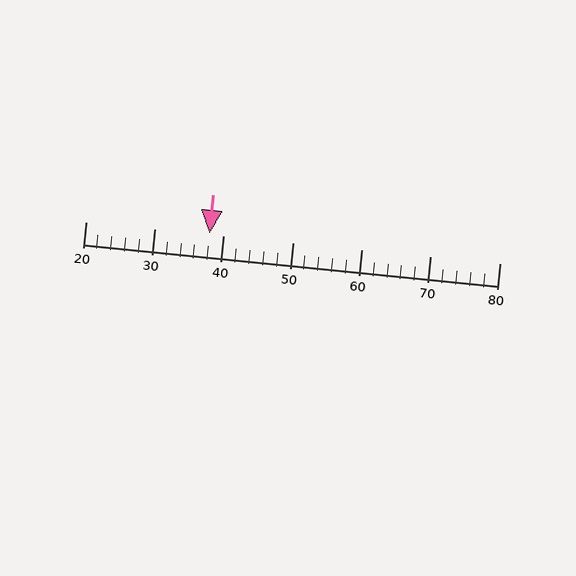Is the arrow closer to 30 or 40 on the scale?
The arrow is closer to 40.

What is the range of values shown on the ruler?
The ruler shows values from 20 to 80.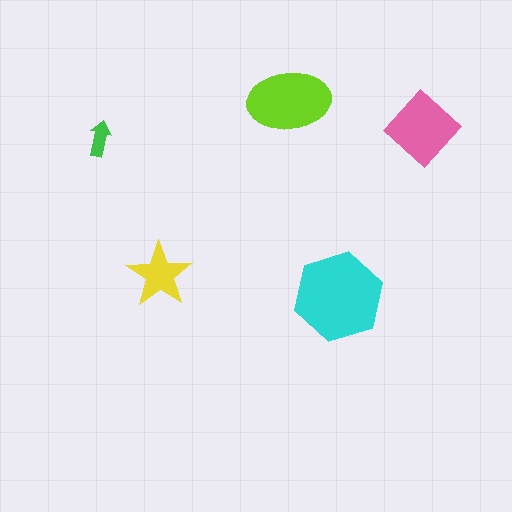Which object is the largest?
The cyan hexagon.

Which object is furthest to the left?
The green arrow is leftmost.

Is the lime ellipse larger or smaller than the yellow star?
Larger.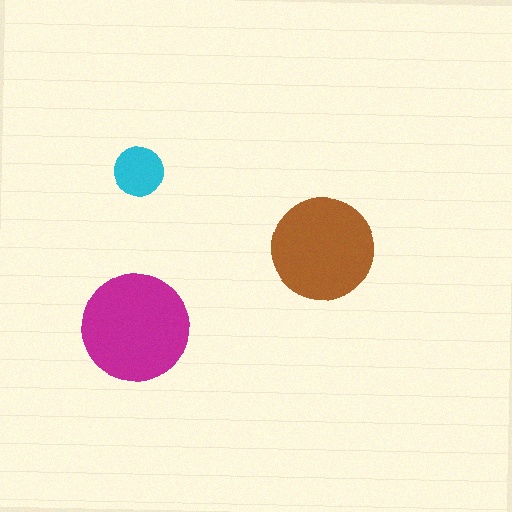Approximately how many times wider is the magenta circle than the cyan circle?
About 2 times wider.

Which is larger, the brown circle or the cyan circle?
The brown one.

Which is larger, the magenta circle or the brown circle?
The magenta one.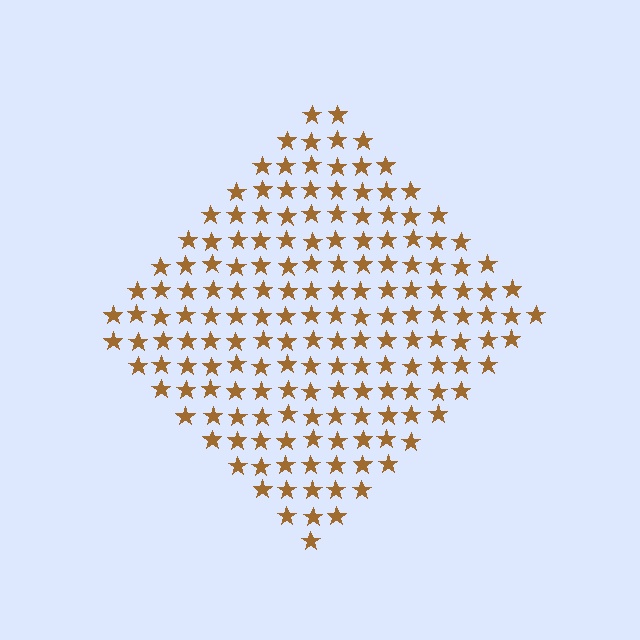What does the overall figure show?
The overall figure shows a diamond.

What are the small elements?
The small elements are stars.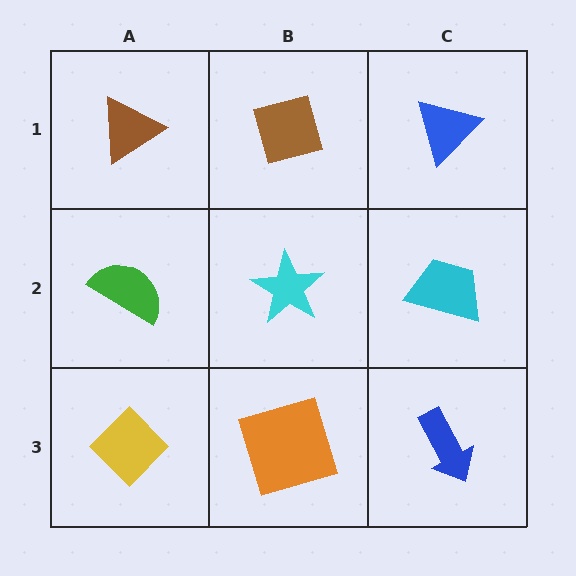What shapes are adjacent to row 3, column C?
A cyan trapezoid (row 2, column C), an orange square (row 3, column B).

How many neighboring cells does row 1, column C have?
2.